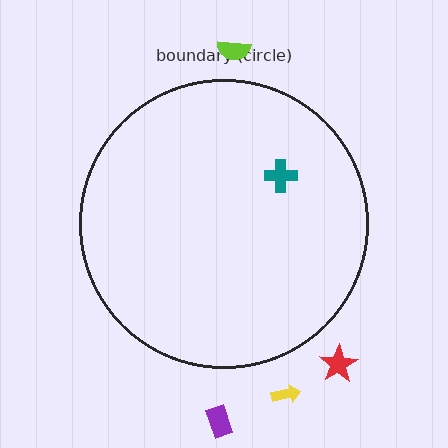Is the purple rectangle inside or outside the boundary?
Outside.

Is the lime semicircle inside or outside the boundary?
Outside.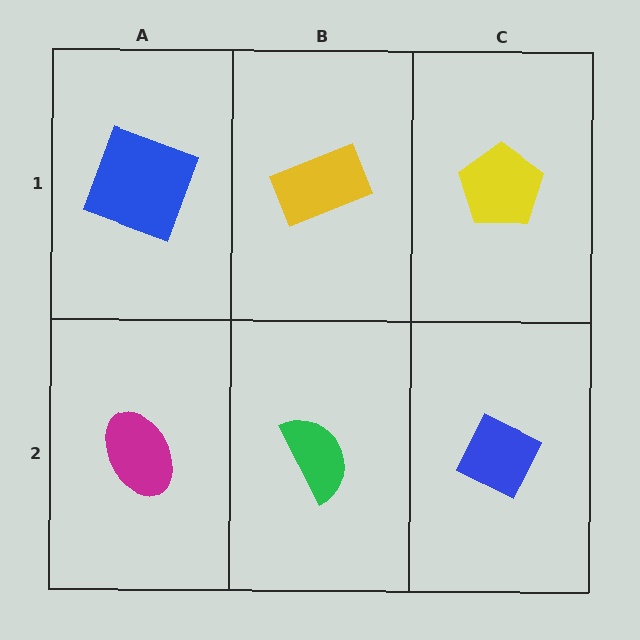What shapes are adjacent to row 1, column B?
A green semicircle (row 2, column B), a blue square (row 1, column A), a yellow pentagon (row 1, column C).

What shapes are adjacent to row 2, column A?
A blue square (row 1, column A), a green semicircle (row 2, column B).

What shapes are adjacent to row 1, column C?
A blue diamond (row 2, column C), a yellow rectangle (row 1, column B).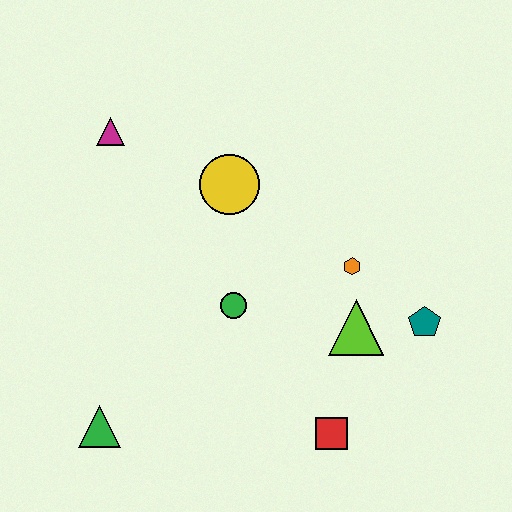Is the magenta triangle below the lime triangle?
No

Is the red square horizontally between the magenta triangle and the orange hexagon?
Yes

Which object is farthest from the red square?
The magenta triangle is farthest from the red square.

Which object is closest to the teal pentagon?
The lime triangle is closest to the teal pentagon.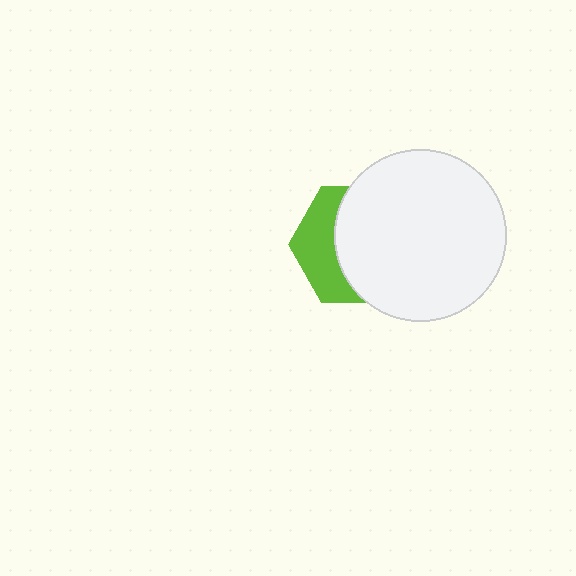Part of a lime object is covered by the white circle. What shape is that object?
It is a hexagon.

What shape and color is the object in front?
The object in front is a white circle.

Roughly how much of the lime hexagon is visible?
A small part of it is visible (roughly 37%).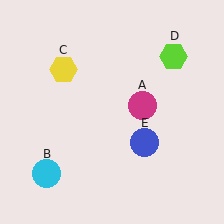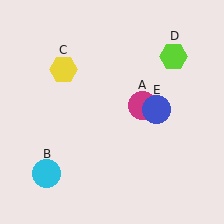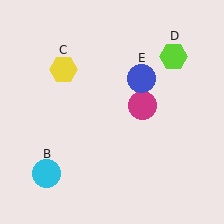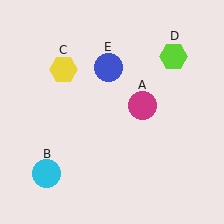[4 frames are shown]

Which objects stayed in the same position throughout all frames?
Magenta circle (object A) and cyan circle (object B) and yellow hexagon (object C) and lime hexagon (object D) remained stationary.